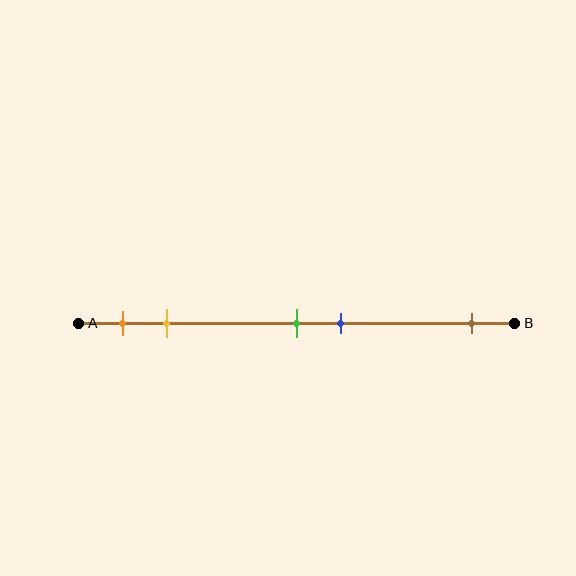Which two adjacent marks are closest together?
The green and blue marks are the closest adjacent pair.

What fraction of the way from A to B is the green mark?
The green mark is approximately 50% (0.5) of the way from A to B.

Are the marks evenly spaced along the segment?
No, the marks are not evenly spaced.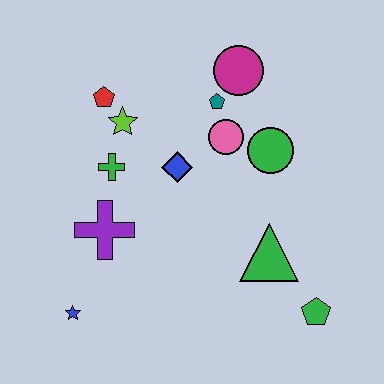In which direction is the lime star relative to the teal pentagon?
The lime star is to the left of the teal pentagon.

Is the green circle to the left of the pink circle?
No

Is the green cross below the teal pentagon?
Yes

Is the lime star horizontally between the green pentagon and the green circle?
No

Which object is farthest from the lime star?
The green pentagon is farthest from the lime star.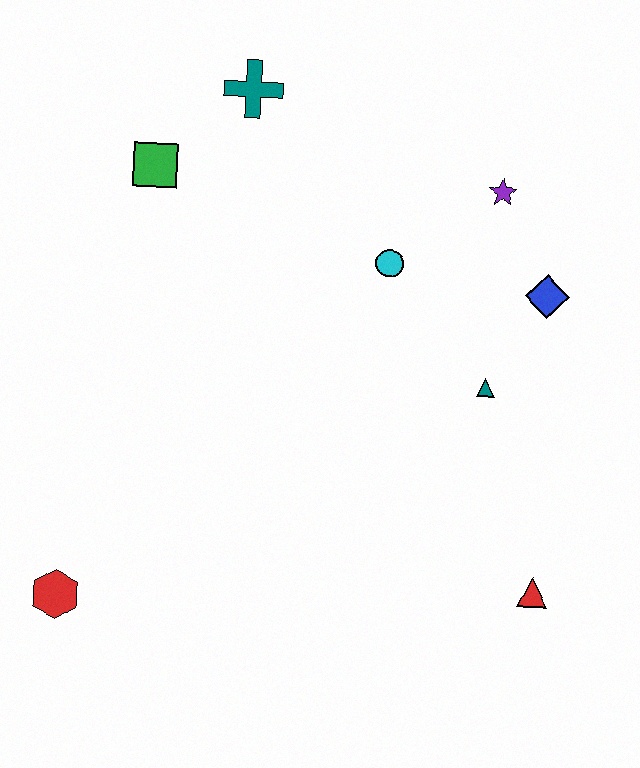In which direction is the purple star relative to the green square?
The purple star is to the right of the green square.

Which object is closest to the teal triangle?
The blue diamond is closest to the teal triangle.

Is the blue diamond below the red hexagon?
No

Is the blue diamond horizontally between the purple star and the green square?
No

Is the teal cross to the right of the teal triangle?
No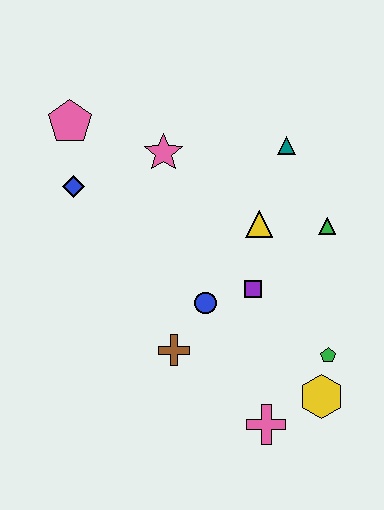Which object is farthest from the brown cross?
The pink pentagon is farthest from the brown cross.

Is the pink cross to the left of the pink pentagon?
No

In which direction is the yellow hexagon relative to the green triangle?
The yellow hexagon is below the green triangle.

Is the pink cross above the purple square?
No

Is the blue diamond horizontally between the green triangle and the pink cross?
No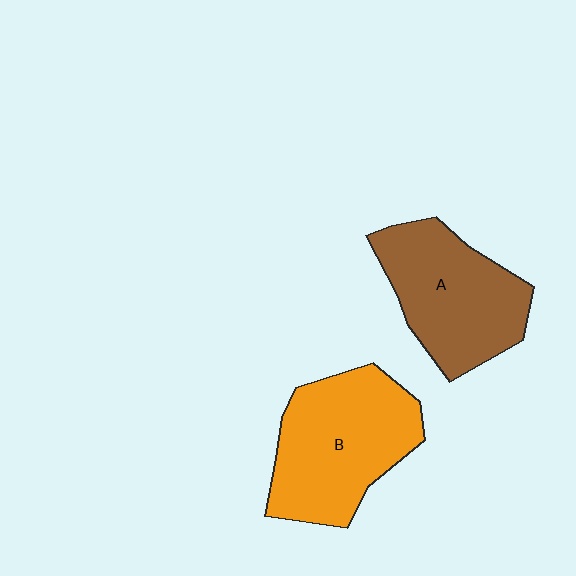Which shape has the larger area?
Shape B (orange).